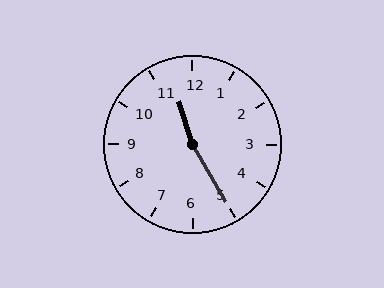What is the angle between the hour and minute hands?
Approximately 168 degrees.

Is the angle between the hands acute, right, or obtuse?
It is obtuse.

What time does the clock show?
11:25.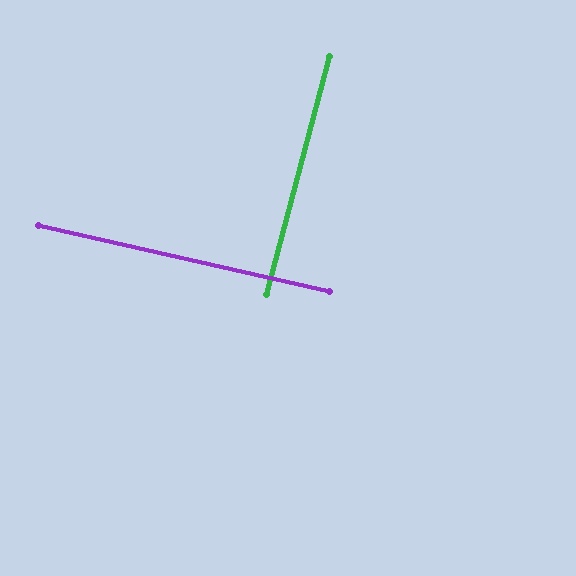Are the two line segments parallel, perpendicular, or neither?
Perpendicular — they meet at approximately 88°.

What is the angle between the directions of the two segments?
Approximately 88 degrees.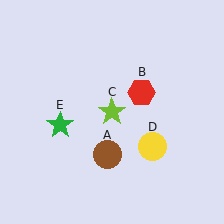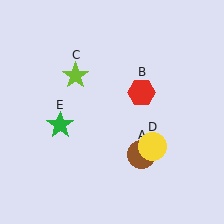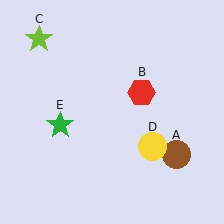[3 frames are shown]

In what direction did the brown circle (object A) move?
The brown circle (object A) moved right.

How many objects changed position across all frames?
2 objects changed position: brown circle (object A), lime star (object C).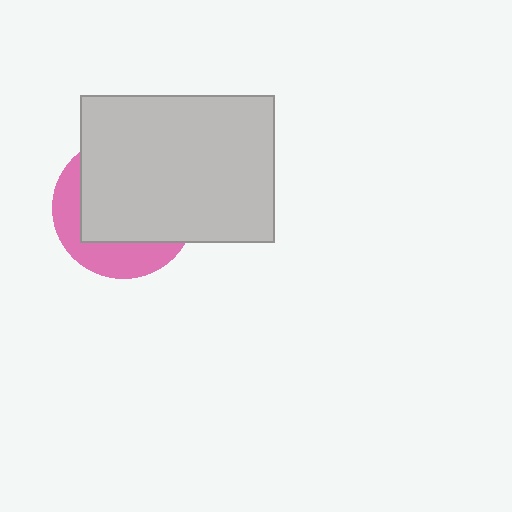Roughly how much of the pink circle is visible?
A small part of it is visible (roughly 32%).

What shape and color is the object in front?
The object in front is a light gray rectangle.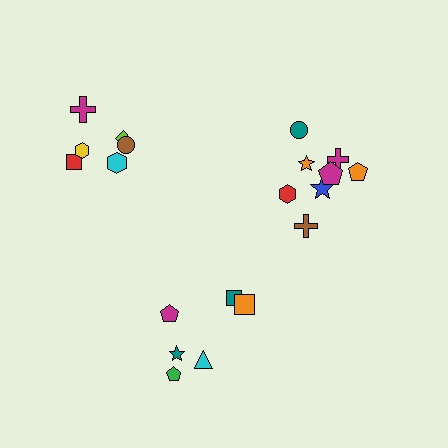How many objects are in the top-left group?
There are 6 objects.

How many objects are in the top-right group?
There are 8 objects.